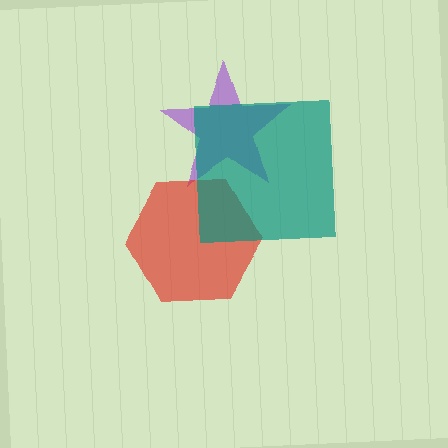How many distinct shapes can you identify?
There are 3 distinct shapes: a purple star, a red hexagon, a teal square.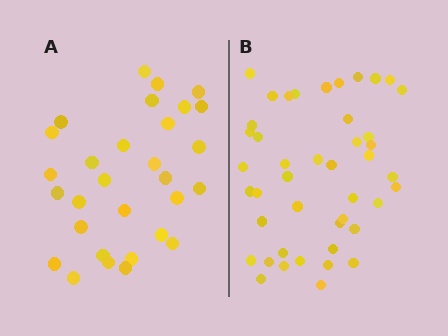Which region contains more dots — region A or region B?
Region B (the right region) has more dots.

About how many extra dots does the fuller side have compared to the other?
Region B has approximately 15 more dots than region A.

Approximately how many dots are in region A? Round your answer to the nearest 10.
About 30 dots.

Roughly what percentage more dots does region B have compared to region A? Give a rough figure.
About 45% more.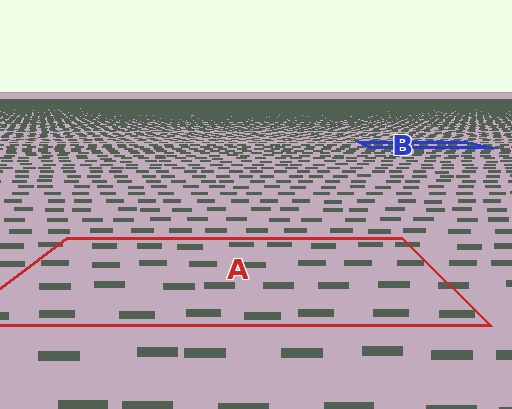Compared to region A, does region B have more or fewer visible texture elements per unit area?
Region B has more texture elements per unit area — they are packed more densely because it is farther away.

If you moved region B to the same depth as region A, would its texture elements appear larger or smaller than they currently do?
They would appear larger. At a closer depth, the same texture elements are projected at a bigger on-screen size.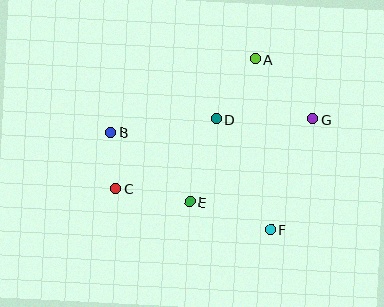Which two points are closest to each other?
Points B and C are closest to each other.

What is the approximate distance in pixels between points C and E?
The distance between C and E is approximately 75 pixels.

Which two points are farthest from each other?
Points C and G are farthest from each other.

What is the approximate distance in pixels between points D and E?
The distance between D and E is approximately 87 pixels.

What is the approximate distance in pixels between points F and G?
The distance between F and G is approximately 119 pixels.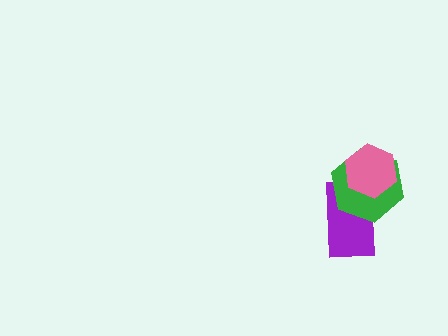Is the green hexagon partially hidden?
Yes, it is partially covered by another shape.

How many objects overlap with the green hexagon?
2 objects overlap with the green hexagon.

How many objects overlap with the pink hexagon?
2 objects overlap with the pink hexagon.